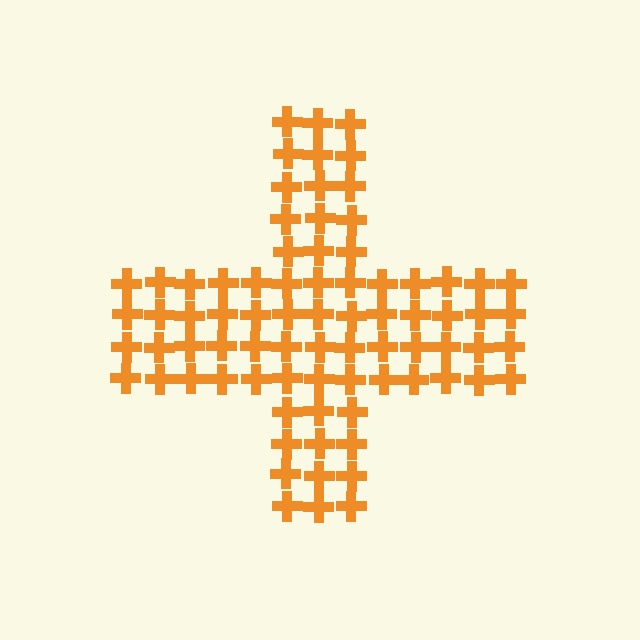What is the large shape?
The large shape is a cross.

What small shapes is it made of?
It is made of small crosses.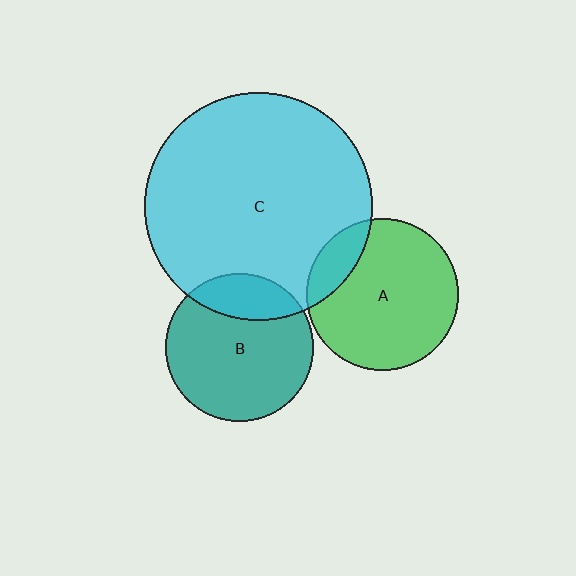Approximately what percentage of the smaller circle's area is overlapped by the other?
Approximately 20%.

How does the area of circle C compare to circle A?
Approximately 2.2 times.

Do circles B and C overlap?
Yes.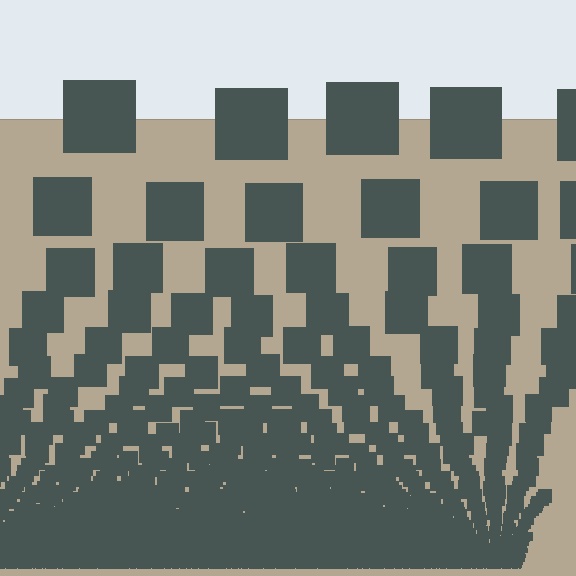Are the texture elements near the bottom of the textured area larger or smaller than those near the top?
Smaller. The gradient is inverted — elements near the bottom are smaller and denser.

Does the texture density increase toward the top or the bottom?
Density increases toward the bottom.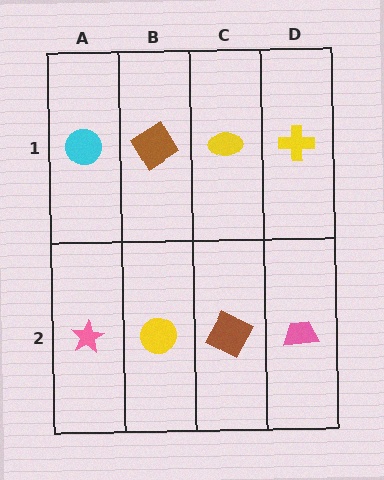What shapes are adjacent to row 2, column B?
A brown diamond (row 1, column B), a pink star (row 2, column A), a brown square (row 2, column C).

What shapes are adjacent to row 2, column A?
A cyan circle (row 1, column A), a yellow circle (row 2, column B).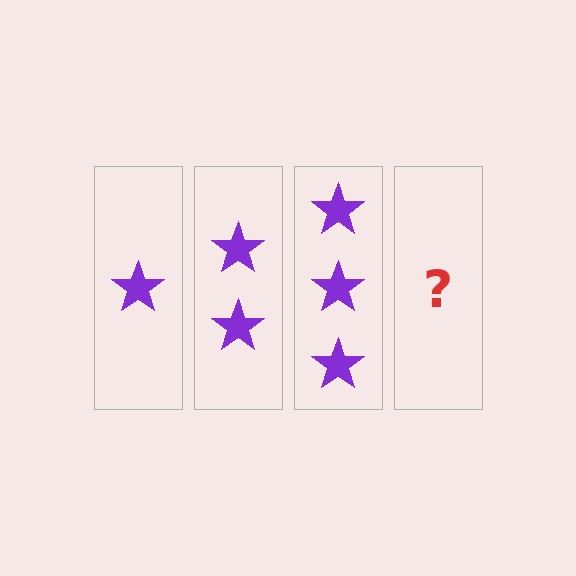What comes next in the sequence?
The next element should be 4 stars.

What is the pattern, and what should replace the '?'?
The pattern is that each step adds one more star. The '?' should be 4 stars.